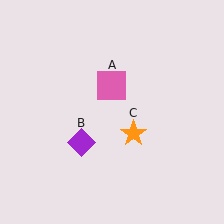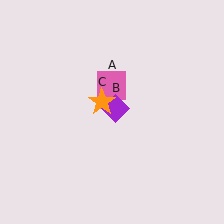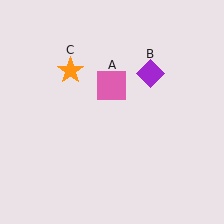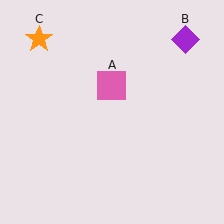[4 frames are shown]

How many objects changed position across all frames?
2 objects changed position: purple diamond (object B), orange star (object C).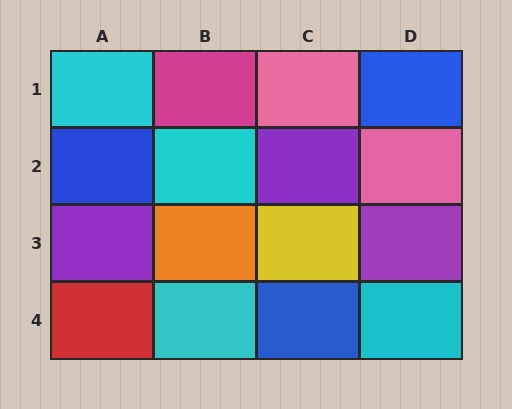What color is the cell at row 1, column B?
Magenta.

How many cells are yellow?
1 cell is yellow.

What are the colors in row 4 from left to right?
Red, cyan, blue, cyan.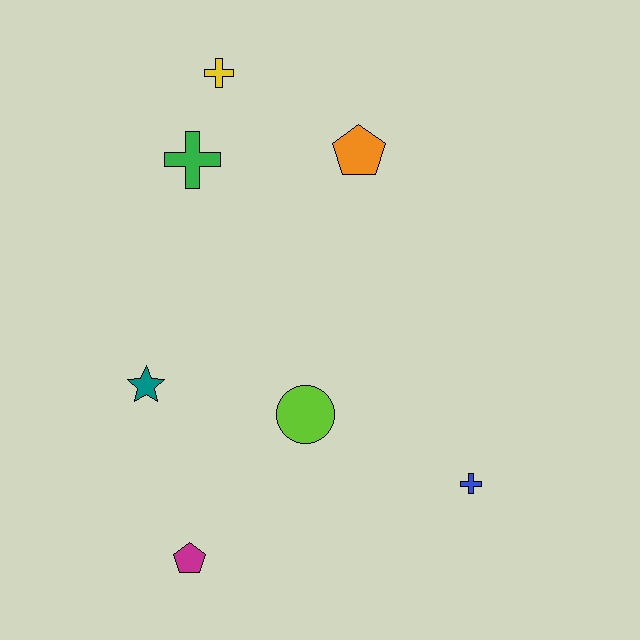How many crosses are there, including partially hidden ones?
There are 3 crosses.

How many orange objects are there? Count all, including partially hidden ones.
There is 1 orange object.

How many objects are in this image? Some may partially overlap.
There are 7 objects.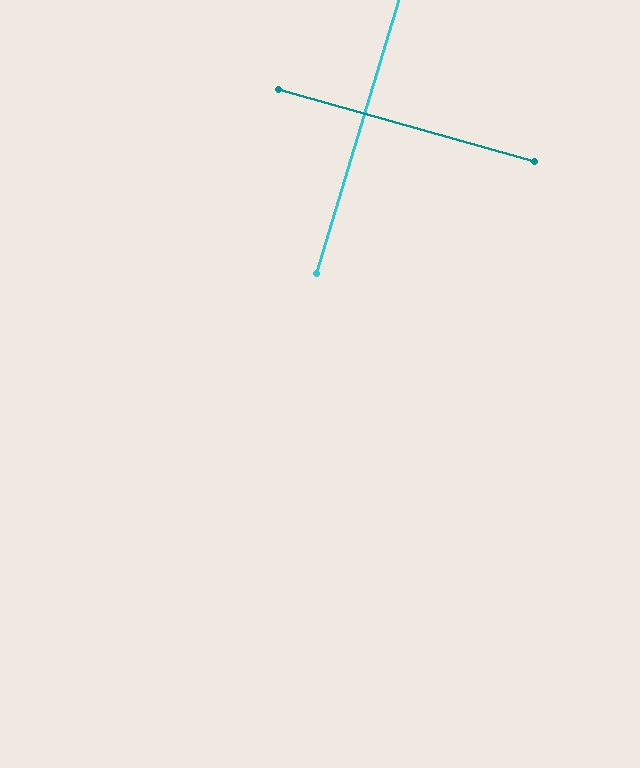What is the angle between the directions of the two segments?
Approximately 89 degrees.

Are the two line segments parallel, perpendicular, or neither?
Perpendicular — they meet at approximately 89°.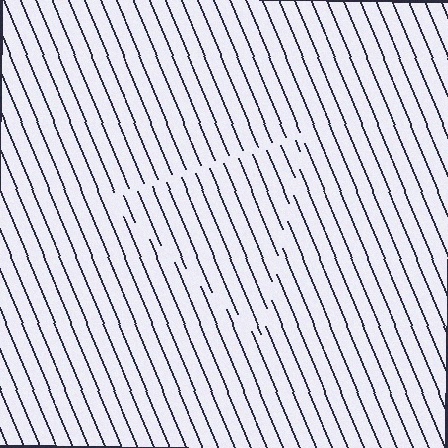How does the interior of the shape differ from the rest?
The interior of the shape contains the same grating, shifted by half a period — the contour is defined by the phase discontinuity where line-ends from the inner and outer gratings abut.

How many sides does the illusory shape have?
3 sides — the line-ends trace a triangle.